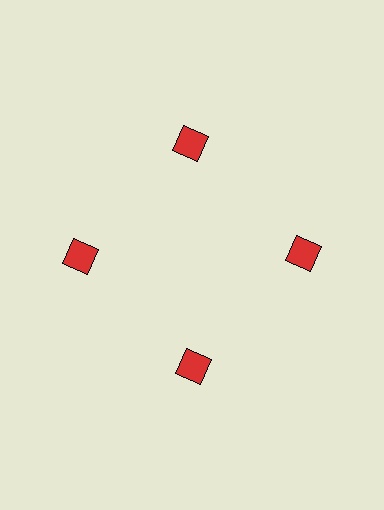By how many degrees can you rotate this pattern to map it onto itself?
The pattern maps onto itself every 90 degrees of rotation.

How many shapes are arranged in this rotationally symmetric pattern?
There are 4 shapes, arranged in 4 groups of 1.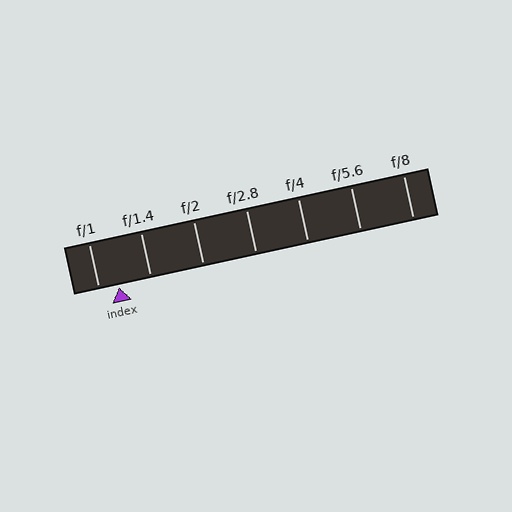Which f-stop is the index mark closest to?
The index mark is closest to f/1.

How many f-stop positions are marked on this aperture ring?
There are 7 f-stop positions marked.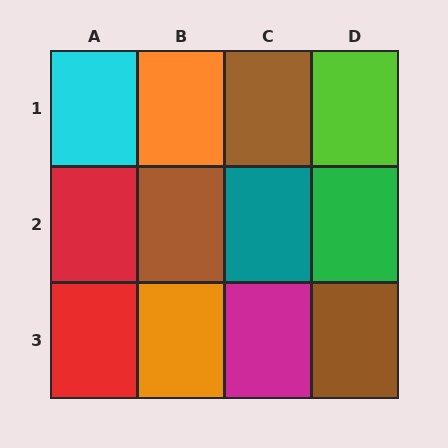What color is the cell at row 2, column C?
Teal.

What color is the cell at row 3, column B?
Orange.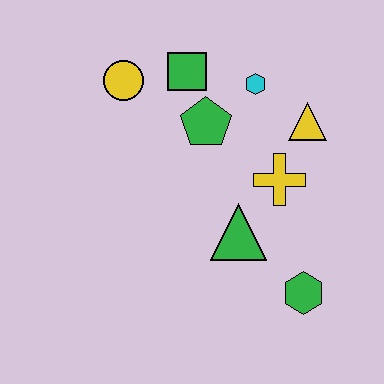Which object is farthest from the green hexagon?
The yellow circle is farthest from the green hexagon.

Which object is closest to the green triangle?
The yellow cross is closest to the green triangle.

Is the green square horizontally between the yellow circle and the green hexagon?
Yes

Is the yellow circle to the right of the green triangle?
No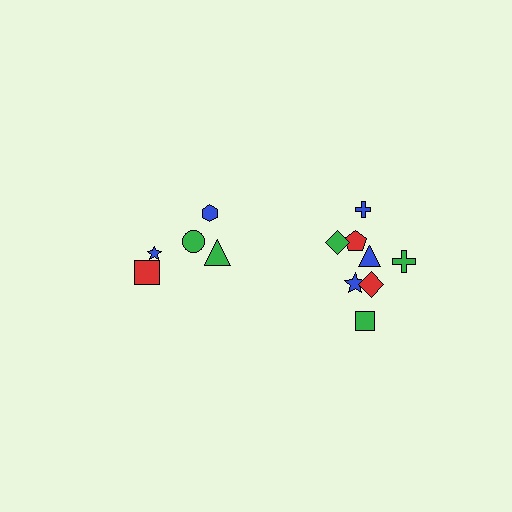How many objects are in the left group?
There are 5 objects.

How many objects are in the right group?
There are 8 objects.